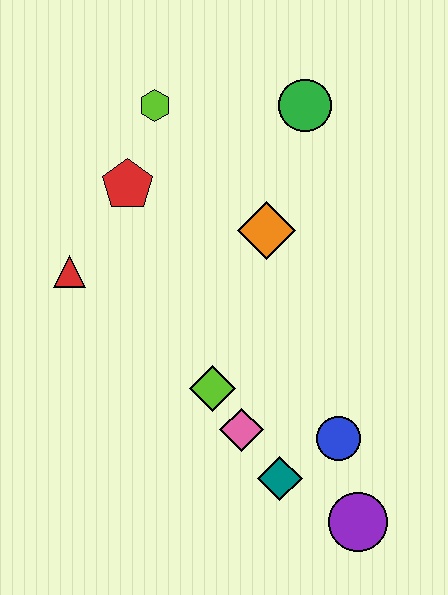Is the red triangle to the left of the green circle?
Yes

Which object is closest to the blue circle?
The teal diamond is closest to the blue circle.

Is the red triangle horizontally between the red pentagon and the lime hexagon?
No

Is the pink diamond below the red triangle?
Yes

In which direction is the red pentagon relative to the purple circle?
The red pentagon is above the purple circle.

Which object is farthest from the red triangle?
The purple circle is farthest from the red triangle.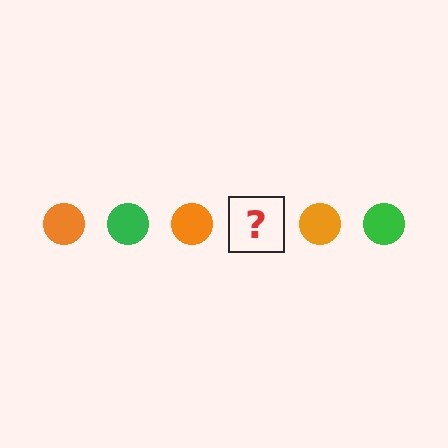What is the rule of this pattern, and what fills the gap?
The rule is that the pattern cycles through orange, green circles. The gap should be filled with a green circle.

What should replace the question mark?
The question mark should be replaced with a green circle.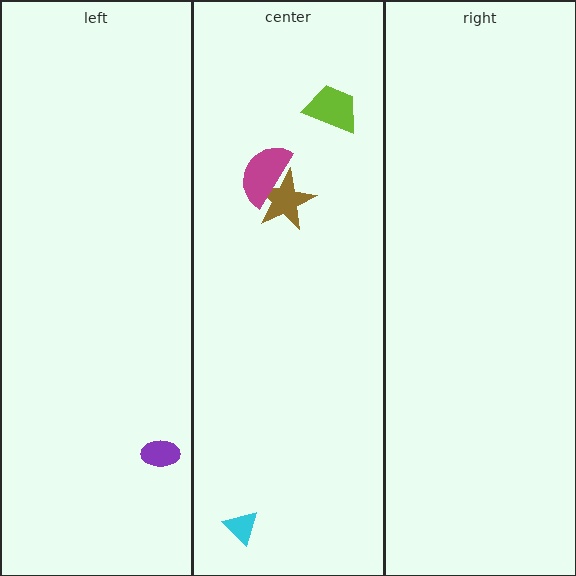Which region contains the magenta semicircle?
The center region.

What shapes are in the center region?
The lime trapezoid, the brown star, the cyan triangle, the magenta semicircle.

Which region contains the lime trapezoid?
The center region.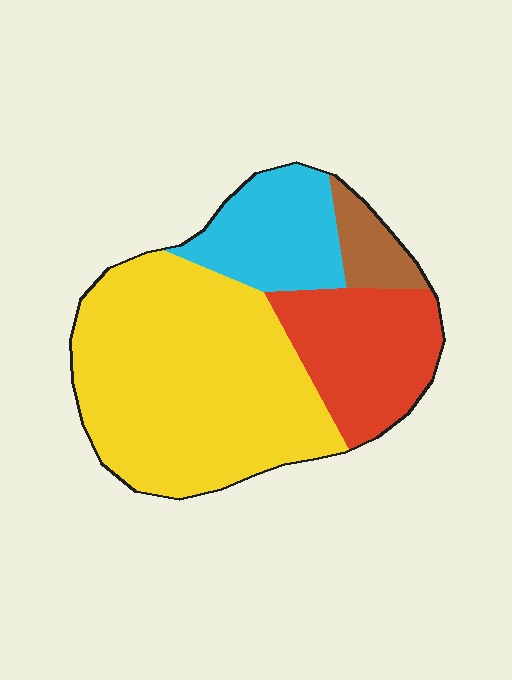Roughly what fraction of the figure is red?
Red covers about 20% of the figure.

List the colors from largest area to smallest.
From largest to smallest: yellow, red, cyan, brown.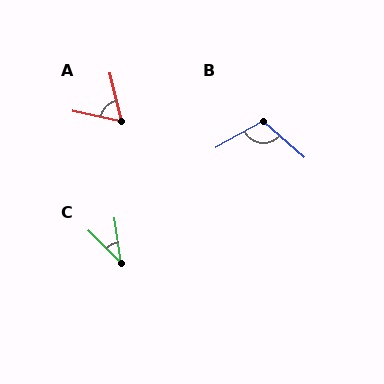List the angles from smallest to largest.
C (37°), A (64°), B (109°).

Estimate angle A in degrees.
Approximately 64 degrees.